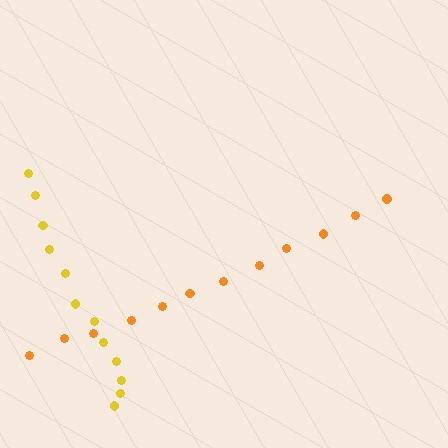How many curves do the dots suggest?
There are 2 distinct paths.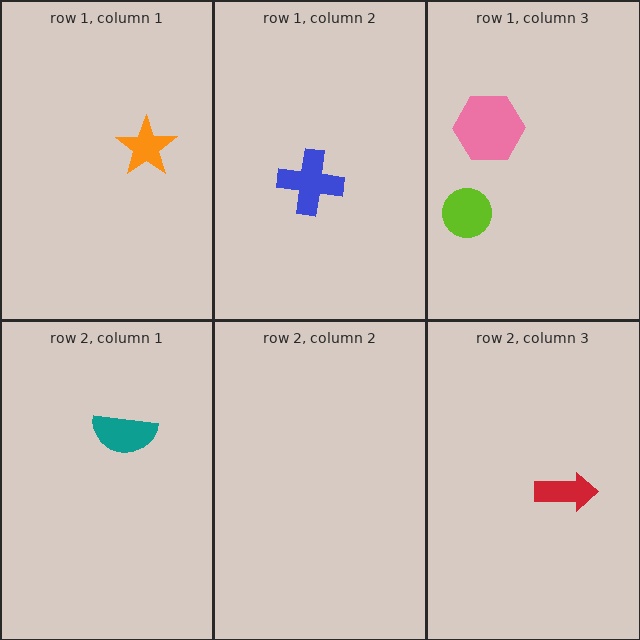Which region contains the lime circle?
The row 1, column 3 region.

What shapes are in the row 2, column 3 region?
The red arrow.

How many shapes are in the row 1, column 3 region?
2.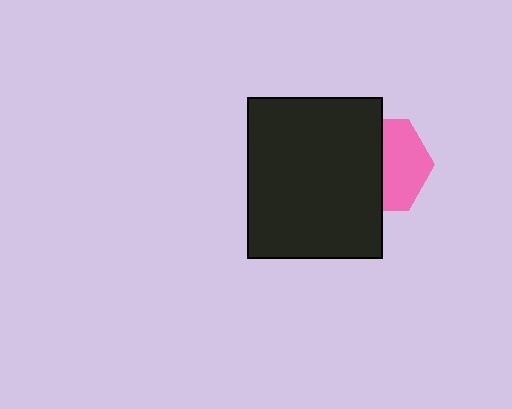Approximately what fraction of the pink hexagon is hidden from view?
Roughly 52% of the pink hexagon is hidden behind the black rectangle.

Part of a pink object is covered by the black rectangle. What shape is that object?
It is a hexagon.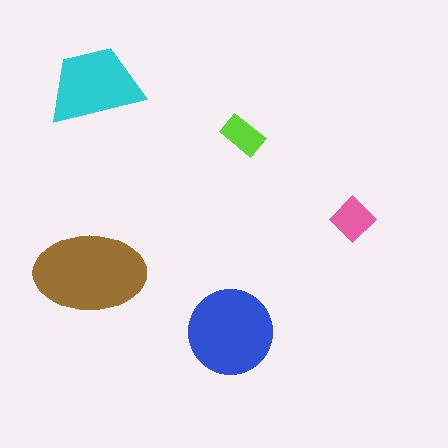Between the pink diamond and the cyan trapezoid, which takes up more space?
The cyan trapezoid.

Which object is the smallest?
The lime rectangle.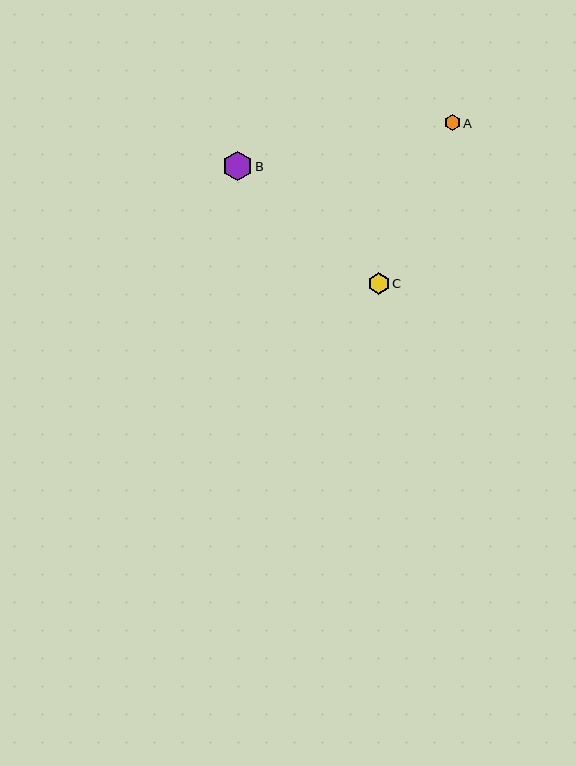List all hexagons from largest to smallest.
From largest to smallest: B, C, A.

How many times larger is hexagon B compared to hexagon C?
Hexagon B is approximately 1.4 times the size of hexagon C.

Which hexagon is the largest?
Hexagon B is the largest with a size of approximately 30 pixels.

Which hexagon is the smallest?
Hexagon A is the smallest with a size of approximately 16 pixels.